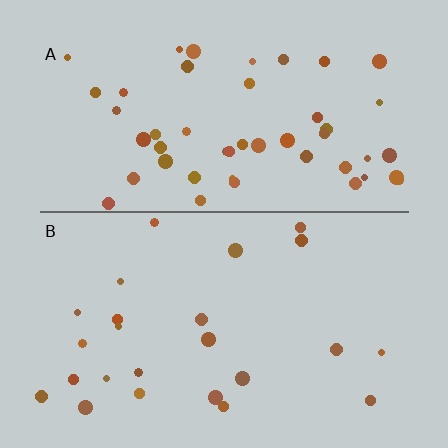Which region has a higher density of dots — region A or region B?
A (the top).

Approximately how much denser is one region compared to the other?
Approximately 2.0× — region A over region B.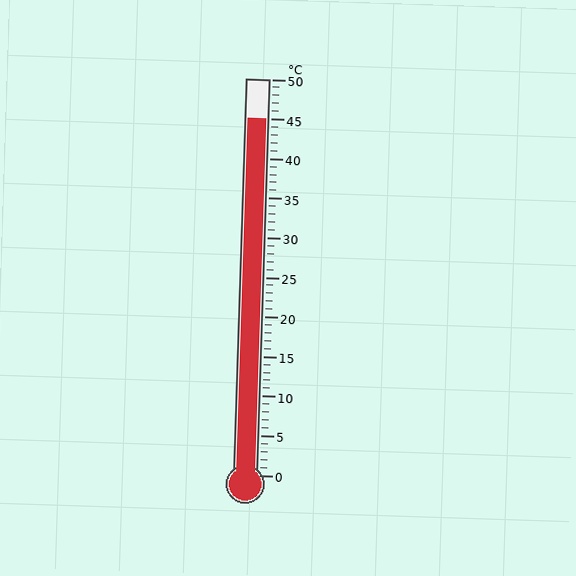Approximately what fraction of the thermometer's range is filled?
The thermometer is filled to approximately 90% of its range.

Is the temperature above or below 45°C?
The temperature is at 45°C.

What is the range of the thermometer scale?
The thermometer scale ranges from 0°C to 50°C.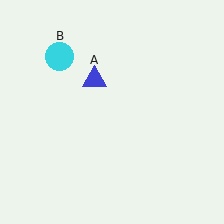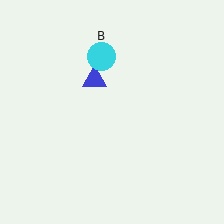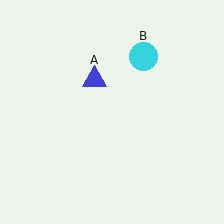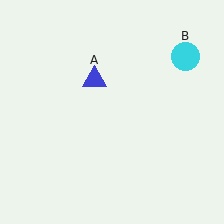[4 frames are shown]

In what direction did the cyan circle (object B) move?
The cyan circle (object B) moved right.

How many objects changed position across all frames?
1 object changed position: cyan circle (object B).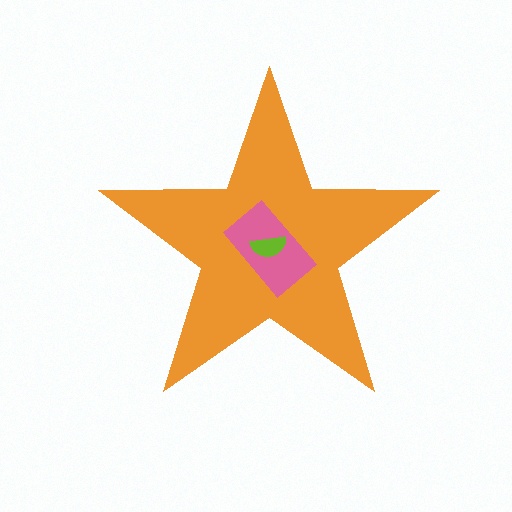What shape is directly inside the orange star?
The pink rectangle.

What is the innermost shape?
The lime semicircle.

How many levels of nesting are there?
3.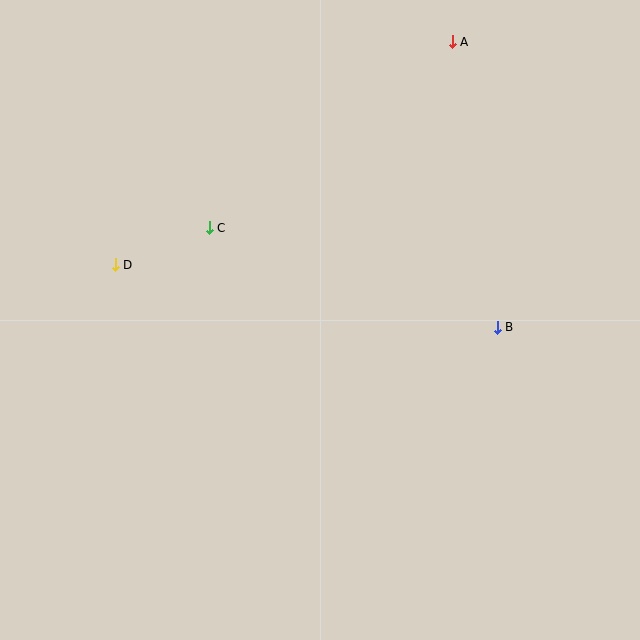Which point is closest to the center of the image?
Point C at (209, 228) is closest to the center.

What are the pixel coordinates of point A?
Point A is at (452, 42).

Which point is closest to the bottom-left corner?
Point D is closest to the bottom-left corner.